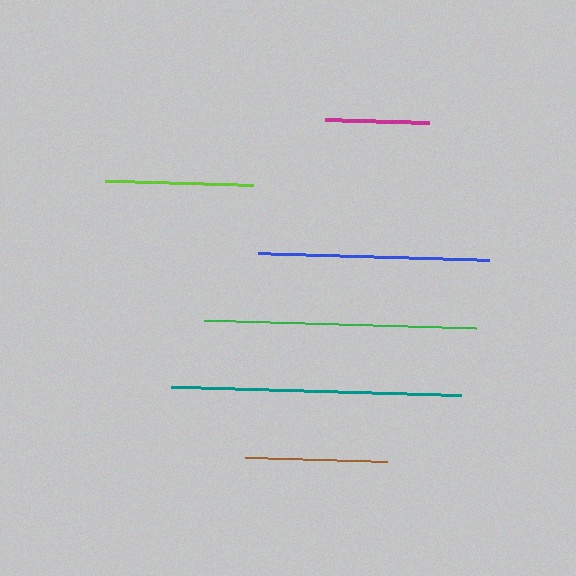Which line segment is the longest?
The teal line is the longest at approximately 290 pixels.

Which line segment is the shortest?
The magenta line is the shortest at approximately 104 pixels.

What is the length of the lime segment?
The lime segment is approximately 148 pixels long.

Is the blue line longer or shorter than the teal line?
The teal line is longer than the blue line.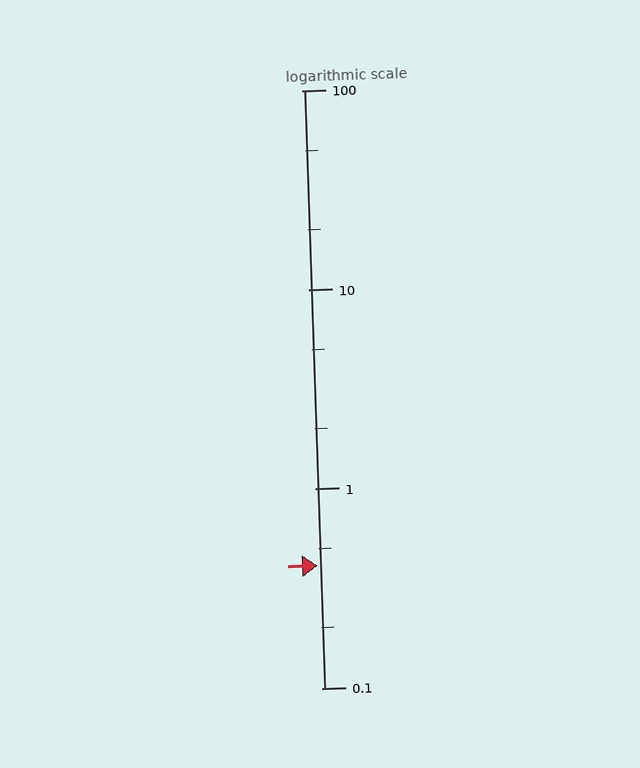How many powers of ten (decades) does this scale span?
The scale spans 3 decades, from 0.1 to 100.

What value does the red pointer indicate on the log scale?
The pointer indicates approximately 0.41.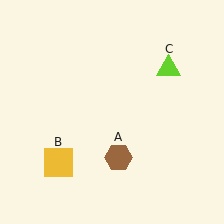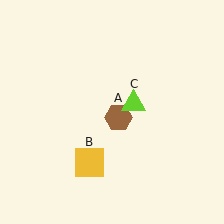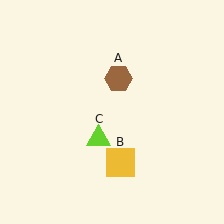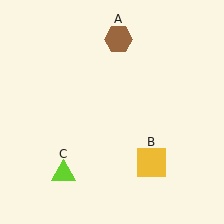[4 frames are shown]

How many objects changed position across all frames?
3 objects changed position: brown hexagon (object A), yellow square (object B), lime triangle (object C).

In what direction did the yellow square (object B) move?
The yellow square (object B) moved right.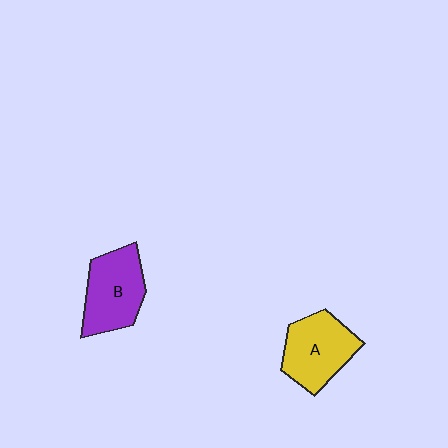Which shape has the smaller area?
Shape B (purple).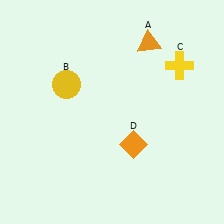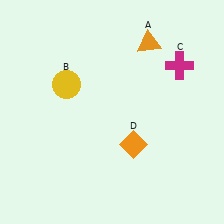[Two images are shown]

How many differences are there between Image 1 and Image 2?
There is 1 difference between the two images.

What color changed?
The cross (C) changed from yellow in Image 1 to magenta in Image 2.